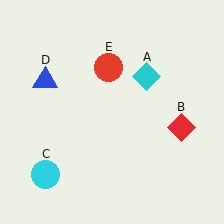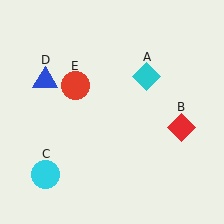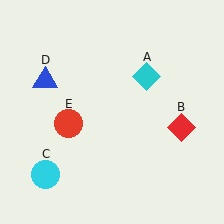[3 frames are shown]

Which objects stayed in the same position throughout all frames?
Cyan diamond (object A) and red diamond (object B) and cyan circle (object C) and blue triangle (object D) remained stationary.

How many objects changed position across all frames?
1 object changed position: red circle (object E).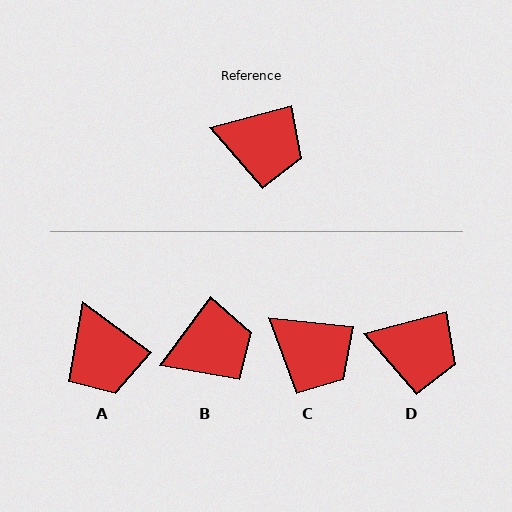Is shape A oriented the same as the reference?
No, it is off by about 51 degrees.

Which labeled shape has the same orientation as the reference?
D.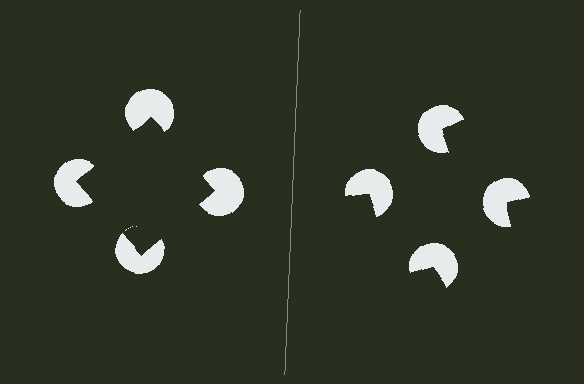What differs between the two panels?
The pac-man discs are positioned identically on both sides; only the wedge orientations differ. On the left they align to a square; on the right they are misaligned.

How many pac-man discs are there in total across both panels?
8 — 4 on each side.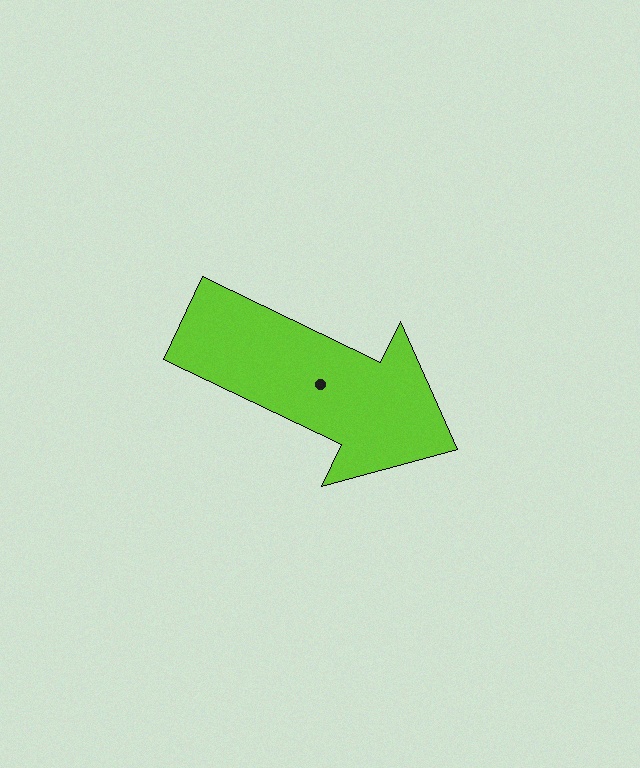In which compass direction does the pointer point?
Southeast.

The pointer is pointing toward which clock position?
Roughly 4 o'clock.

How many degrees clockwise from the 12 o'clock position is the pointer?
Approximately 116 degrees.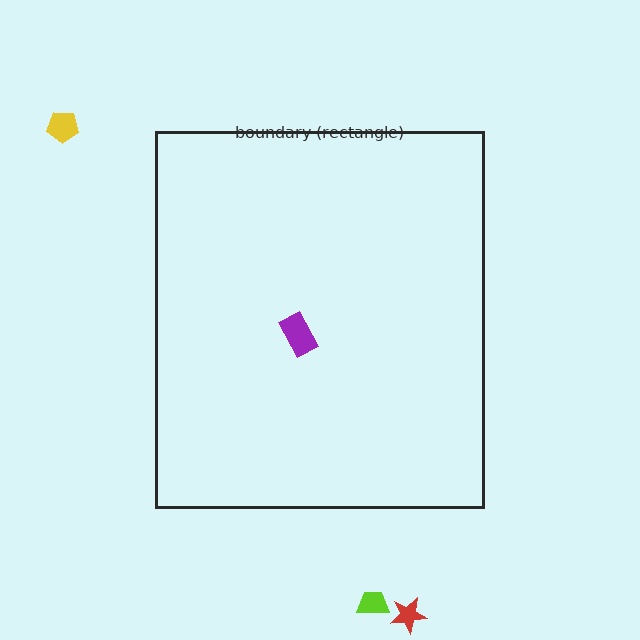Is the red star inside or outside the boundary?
Outside.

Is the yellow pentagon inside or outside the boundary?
Outside.